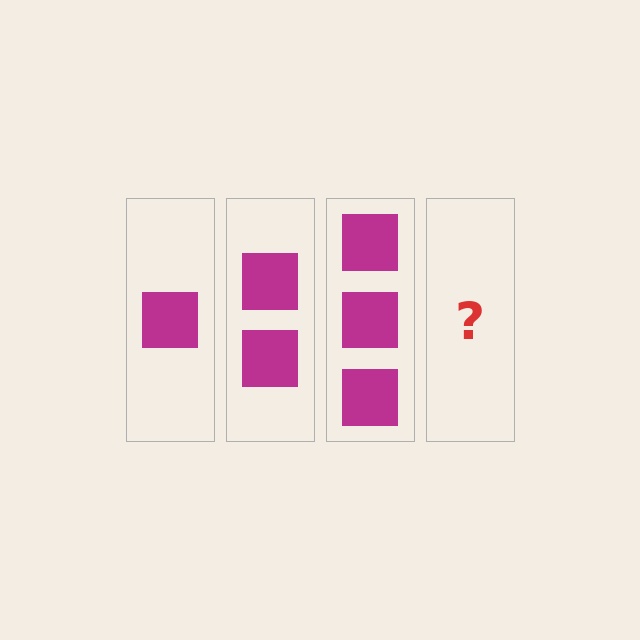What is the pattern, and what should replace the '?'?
The pattern is that each step adds one more square. The '?' should be 4 squares.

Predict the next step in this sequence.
The next step is 4 squares.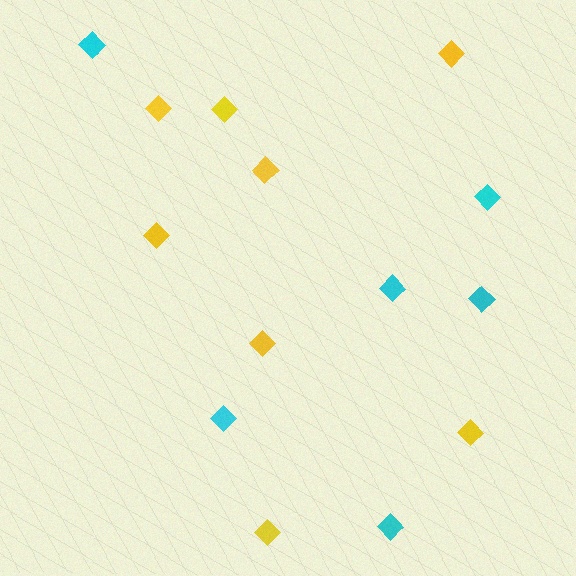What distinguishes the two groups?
There are 2 groups: one group of yellow diamonds (8) and one group of cyan diamonds (6).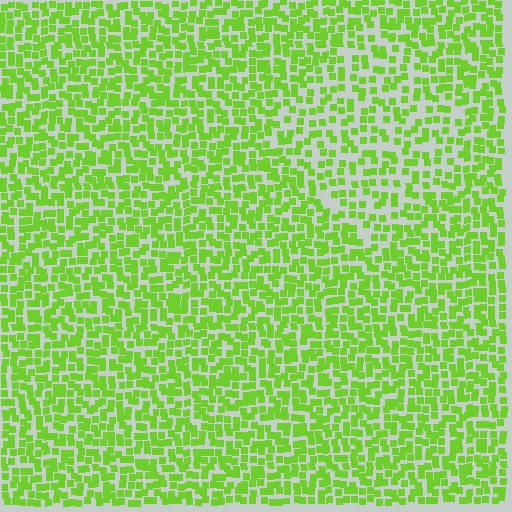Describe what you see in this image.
The image contains small lime elements arranged at two different densities. A diamond-shaped region is visible where the elements are less densely packed than the surrounding area.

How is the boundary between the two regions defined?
The boundary is defined by a change in element density (approximately 1.6x ratio). All elements are the same color, size, and shape.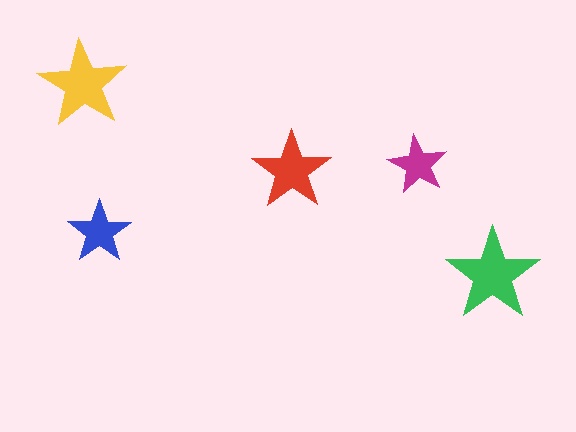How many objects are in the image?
There are 5 objects in the image.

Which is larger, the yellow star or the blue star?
The yellow one.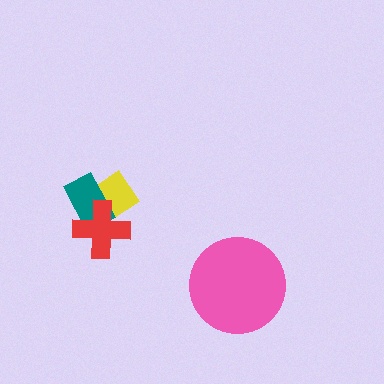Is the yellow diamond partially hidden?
Yes, it is partially covered by another shape.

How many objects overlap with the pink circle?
0 objects overlap with the pink circle.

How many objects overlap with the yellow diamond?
2 objects overlap with the yellow diamond.